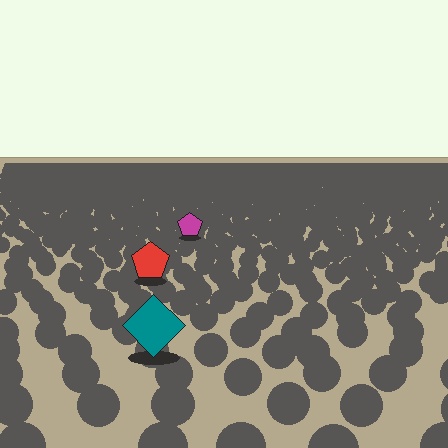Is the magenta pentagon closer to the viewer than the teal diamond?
No. The teal diamond is closer — you can tell from the texture gradient: the ground texture is coarser near it.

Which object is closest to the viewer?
The teal diamond is closest. The texture marks near it are larger and more spread out.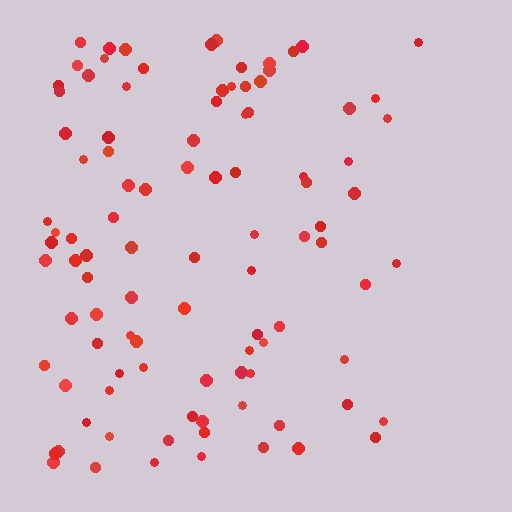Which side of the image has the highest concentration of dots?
The left.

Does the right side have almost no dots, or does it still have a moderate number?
Still a moderate number, just noticeably fewer than the left.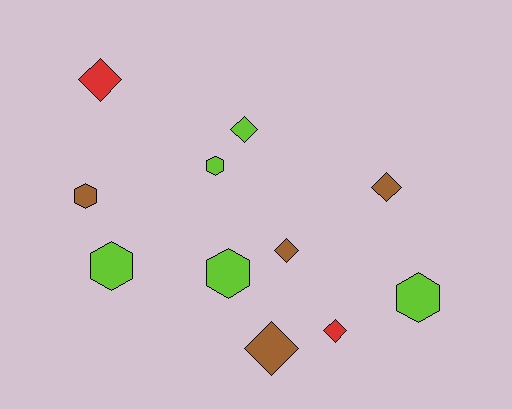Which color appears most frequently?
Lime, with 5 objects.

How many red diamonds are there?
There are 2 red diamonds.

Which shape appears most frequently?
Diamond, with 6 objects.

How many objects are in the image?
There are 11 objects.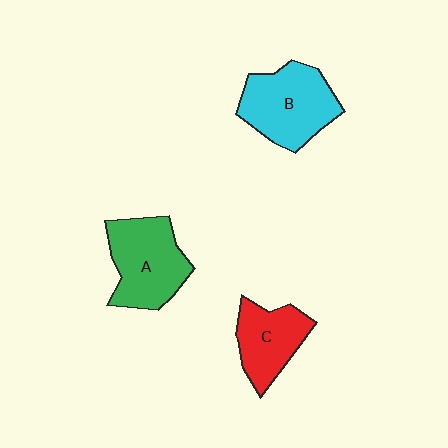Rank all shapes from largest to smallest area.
From largest to smallest: B (cyan), A (green), C (red).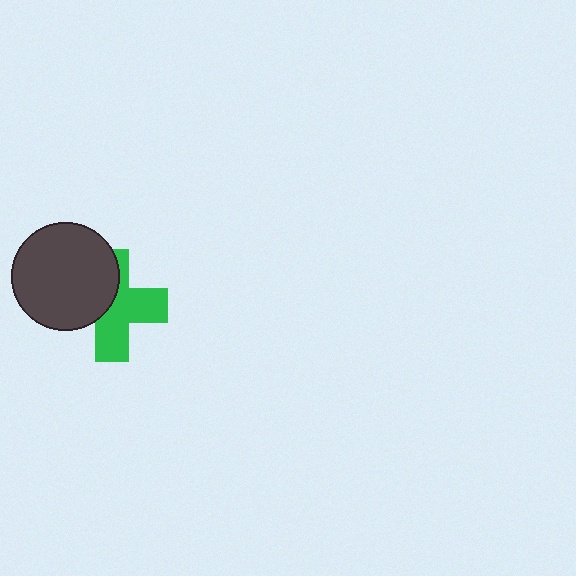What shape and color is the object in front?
The object in front is a dark gray circle.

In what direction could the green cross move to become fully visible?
The green cross could move right. That would shift it out from behind the dark gray circle entirely.